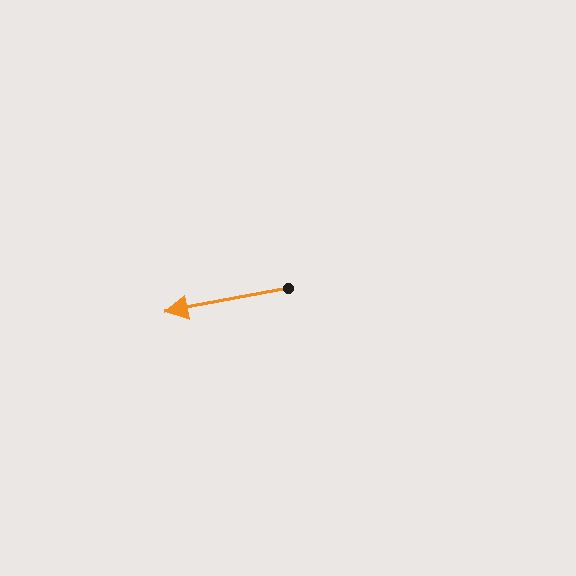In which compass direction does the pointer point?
West.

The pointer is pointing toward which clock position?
Roughly 9 o'clock.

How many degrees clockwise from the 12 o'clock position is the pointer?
Approximately 259 degrees.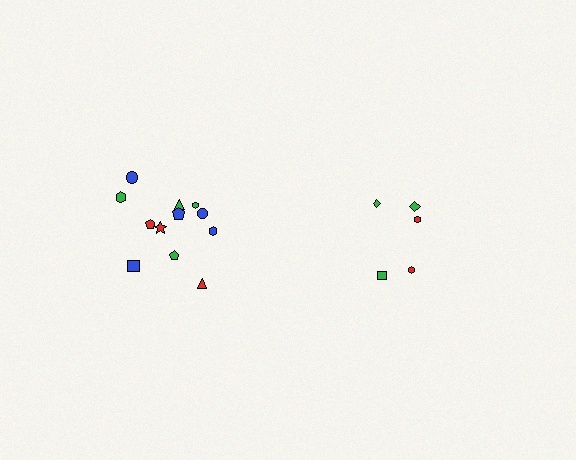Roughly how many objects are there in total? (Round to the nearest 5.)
Roughly 15 objects in total.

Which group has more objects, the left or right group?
The left group.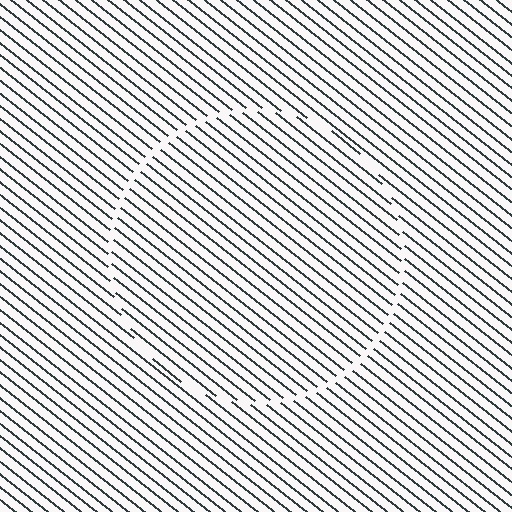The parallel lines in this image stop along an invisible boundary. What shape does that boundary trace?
An illusory circle. The interior of the shape contains the same grating, shifted by half a period — the contour is defined by the phase discontinuity where line-ends from the inner and outer gratings abut.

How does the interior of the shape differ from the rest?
The interior of the shape contains the same grating, shifted by half a period — the contour is defined by the phase discontinuity where line-ends from the inner and outer gratings abut.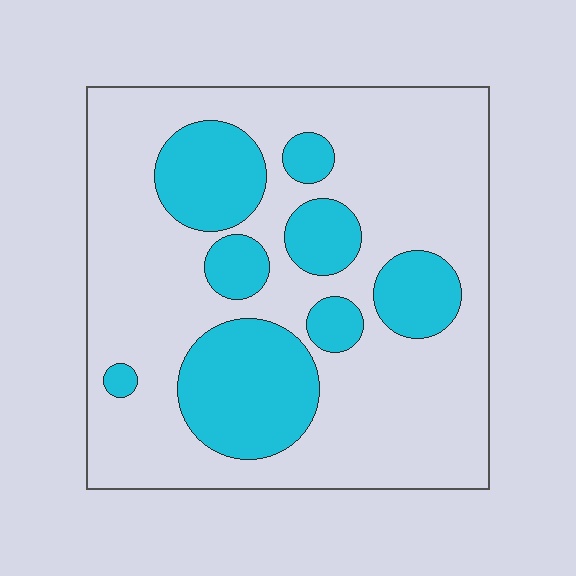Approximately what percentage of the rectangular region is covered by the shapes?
Approximately 30%.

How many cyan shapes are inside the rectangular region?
8.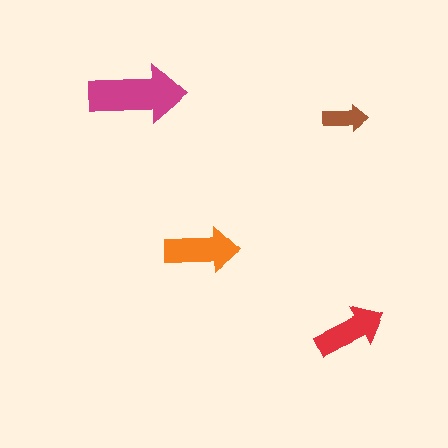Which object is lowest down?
The red arrow is bottommost.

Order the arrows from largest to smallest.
the magenta one, the orange one, the red one, the brown one.